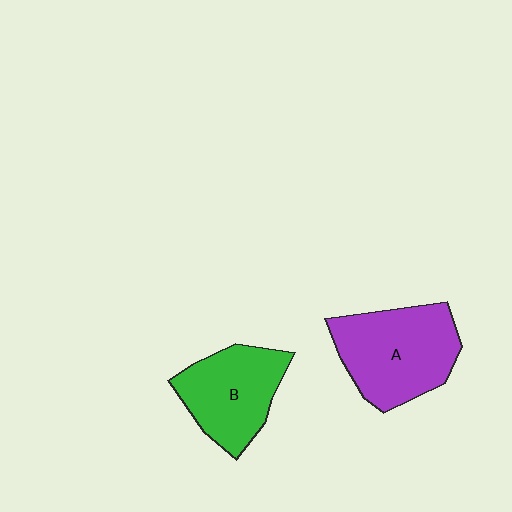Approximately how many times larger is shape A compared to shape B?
Approximately 1.2 times.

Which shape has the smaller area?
Shape B (green).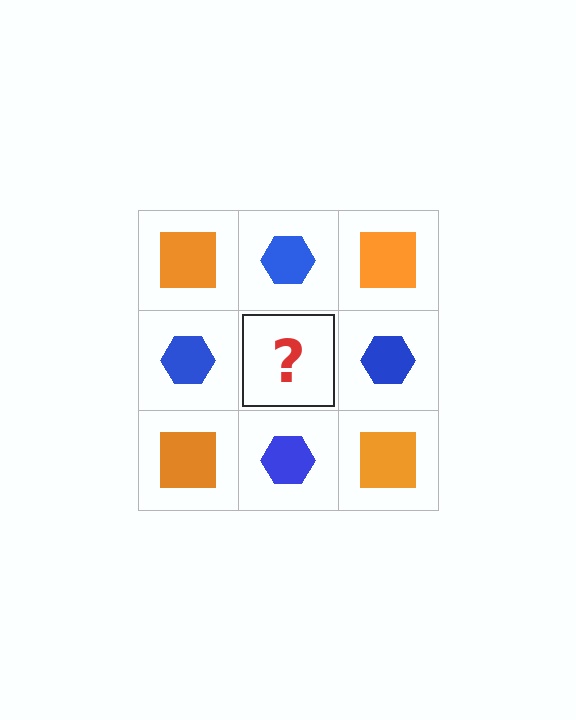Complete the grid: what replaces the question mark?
The question mark should be replaced with an orange square.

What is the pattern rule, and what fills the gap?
The rule is that it alternates orange square and blue hexagon in a checkerboard pattern. The gap should be filled with an orange square.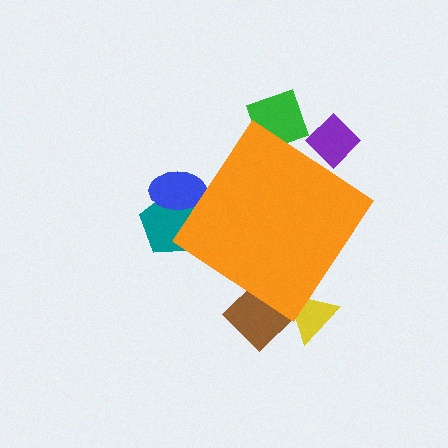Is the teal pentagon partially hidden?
Yes, the teal pentagon is partially hidden behind the orange diamond.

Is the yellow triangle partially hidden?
Yes, the yellow triangle is partially hidden behind the orange diamond.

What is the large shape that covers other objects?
An orange diamond.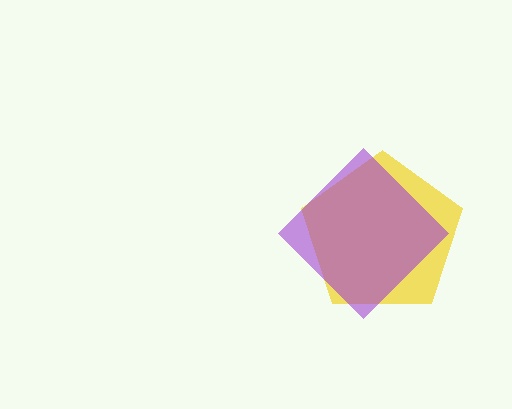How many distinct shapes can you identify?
There are 2 distinct shapes: a yellow pentagon, a purple diamond.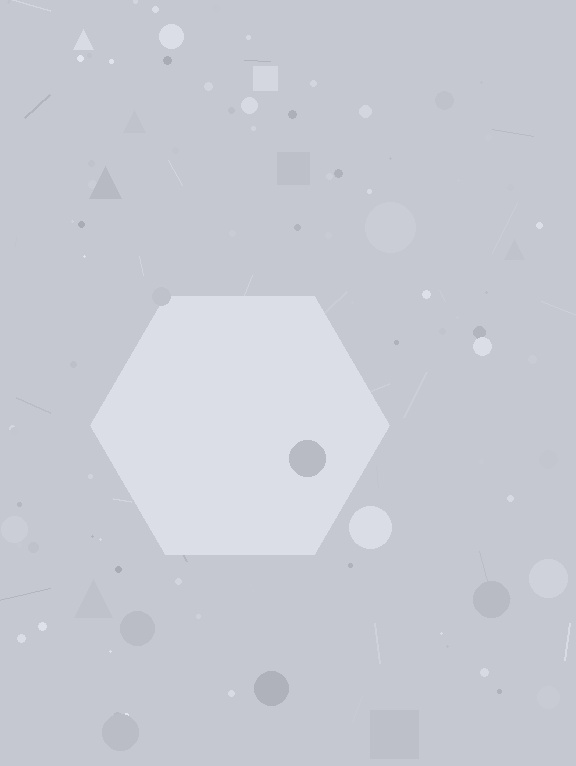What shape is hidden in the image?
A hexagon is hidden in the image.